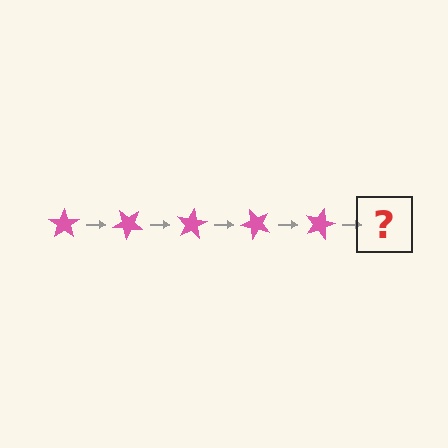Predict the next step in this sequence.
The next step is a pink star rotated 200 degrees.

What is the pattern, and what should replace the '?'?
The pattern is that the star rotates 40 degrees each step. The '?' should be a pink star rotated 200 degrees.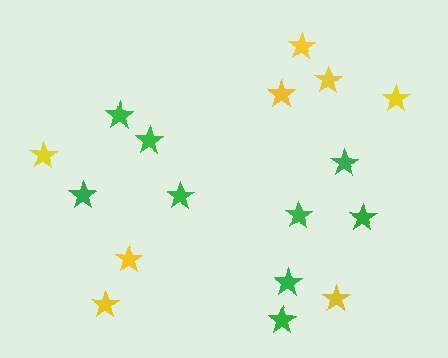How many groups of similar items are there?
There are 2 groups: one group of green stars (9) and one group of yellow stars (8).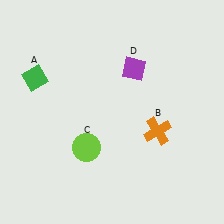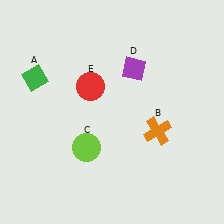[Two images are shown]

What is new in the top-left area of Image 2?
A red circle (E) was added in the top-left area of Image 2.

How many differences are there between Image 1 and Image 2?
There is 1 difference between the two images.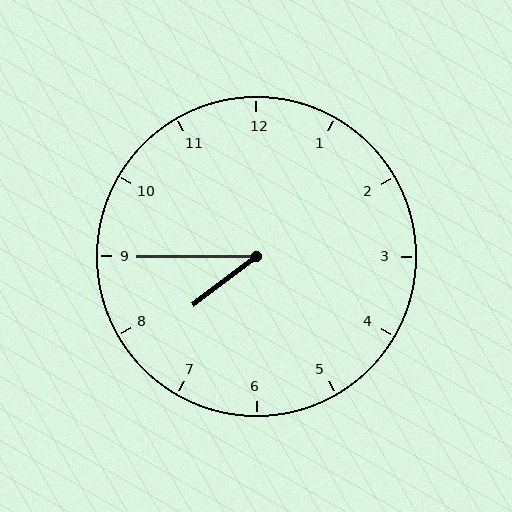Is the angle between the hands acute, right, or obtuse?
It is acute.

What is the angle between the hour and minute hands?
Approximately 38 degrees.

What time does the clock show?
7:45.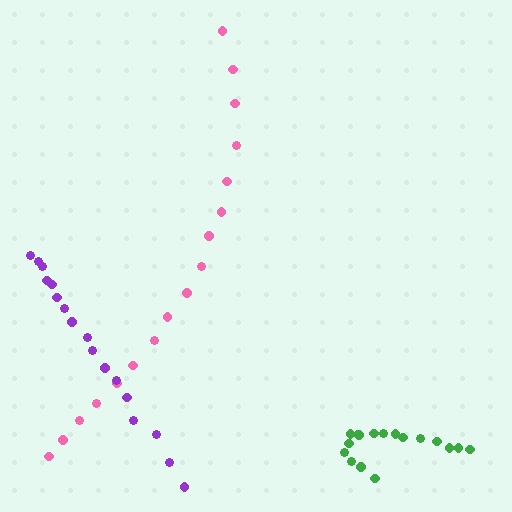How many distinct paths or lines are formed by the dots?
There are 3 distinct paths.